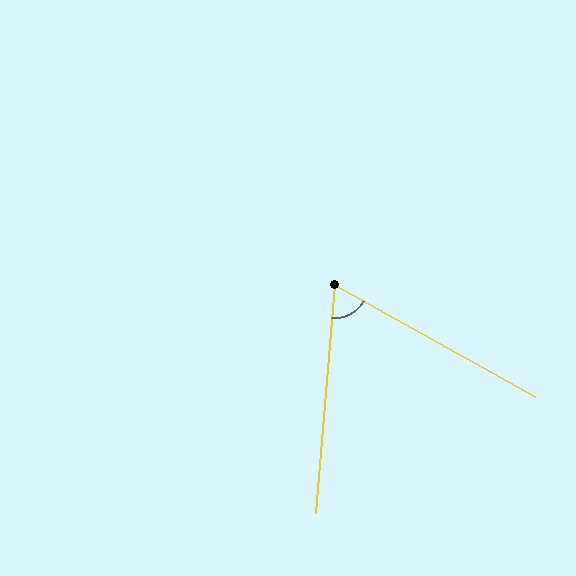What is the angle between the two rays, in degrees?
Approximately 66 degrees.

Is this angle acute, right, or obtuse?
It is acute.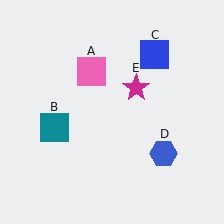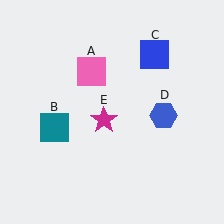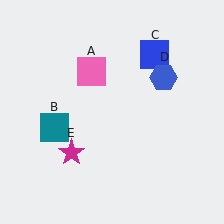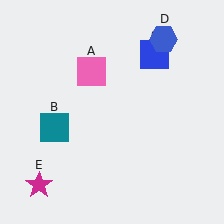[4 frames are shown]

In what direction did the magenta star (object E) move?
The magenta star (object E) moved down and to the left.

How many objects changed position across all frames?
2 objects changed position: blue hexagon (object D), magenta star (object E).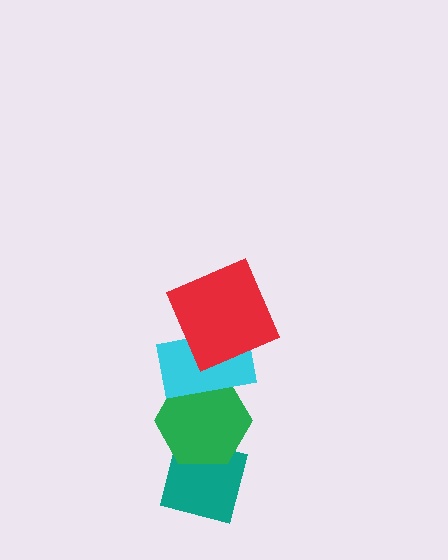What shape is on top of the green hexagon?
The cyan rectangle is on top of the green hexagon.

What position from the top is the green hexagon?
The green hexagon is 3rd from the top.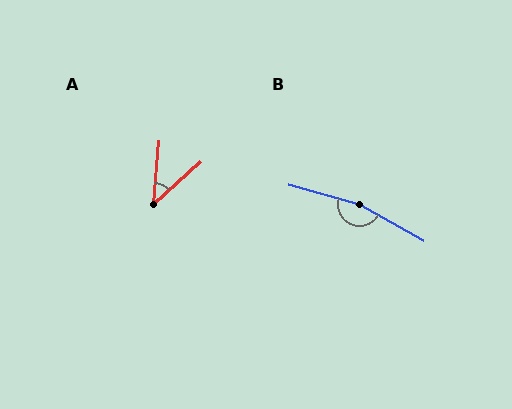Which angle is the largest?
B, at approximately 167 degrees.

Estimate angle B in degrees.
Approximately 167 degrees.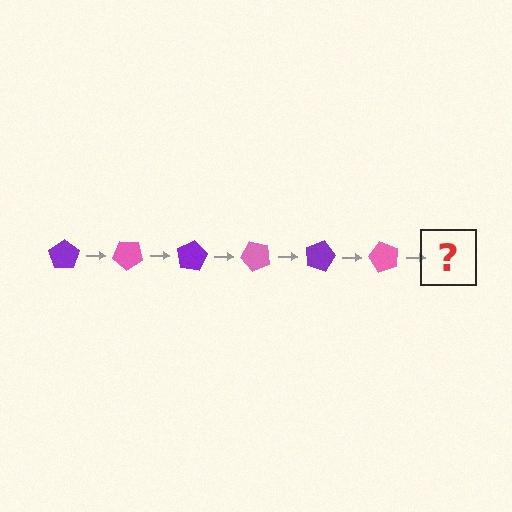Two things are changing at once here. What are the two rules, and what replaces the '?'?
The two rules are that it rotates 40 degrees each step and the color cycles through purple and pink. The '?' should be a purple pentagon, rotated 240 degrees from the start.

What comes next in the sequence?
The next element should be a purple pentagon, rotated 240 degrees from the start.